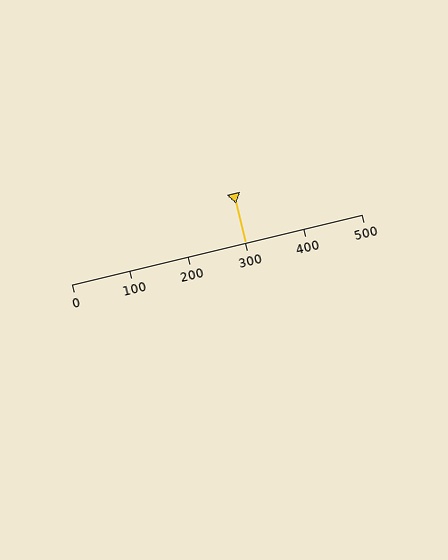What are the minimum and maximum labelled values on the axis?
The axis runs from 0 to 500.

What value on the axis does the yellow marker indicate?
The marker indicates approximately 300.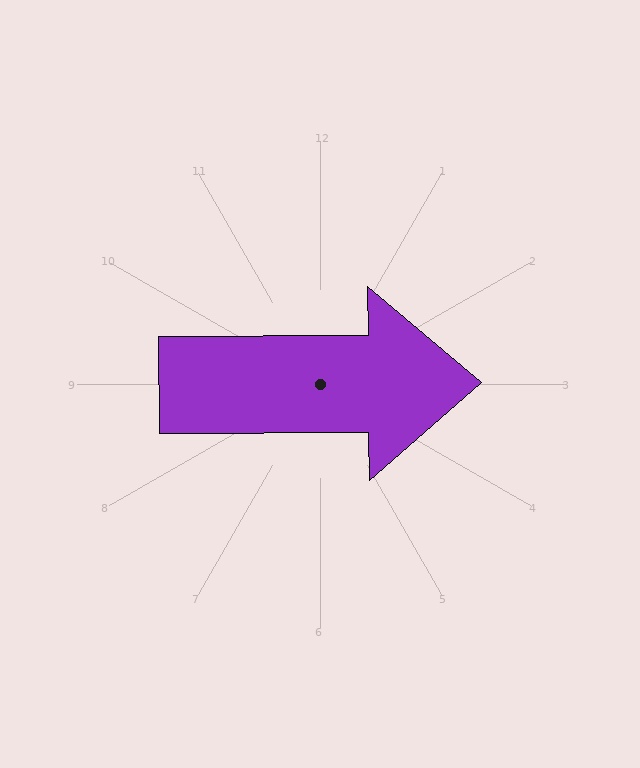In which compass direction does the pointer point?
East.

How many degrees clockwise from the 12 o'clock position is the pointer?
Approximately 90 degrees.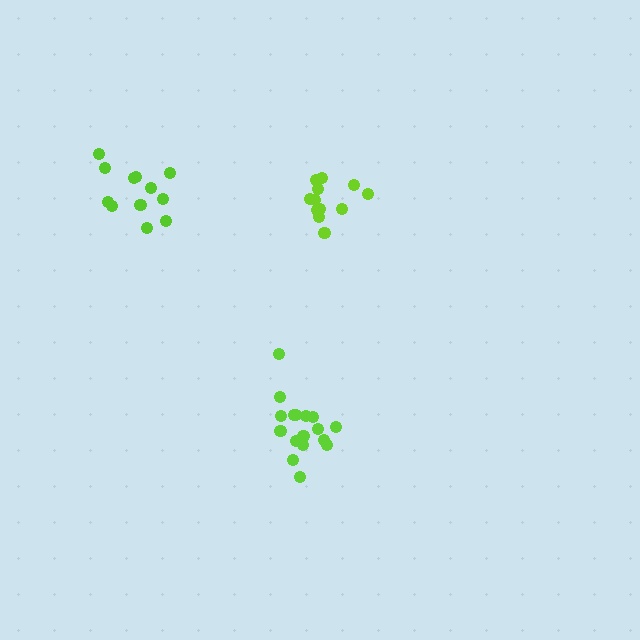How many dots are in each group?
Group 1: 17 dots, Group 2: 12 dots, Group 3: 12 dots (41 total).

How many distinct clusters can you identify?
There are 3 distinct clusters.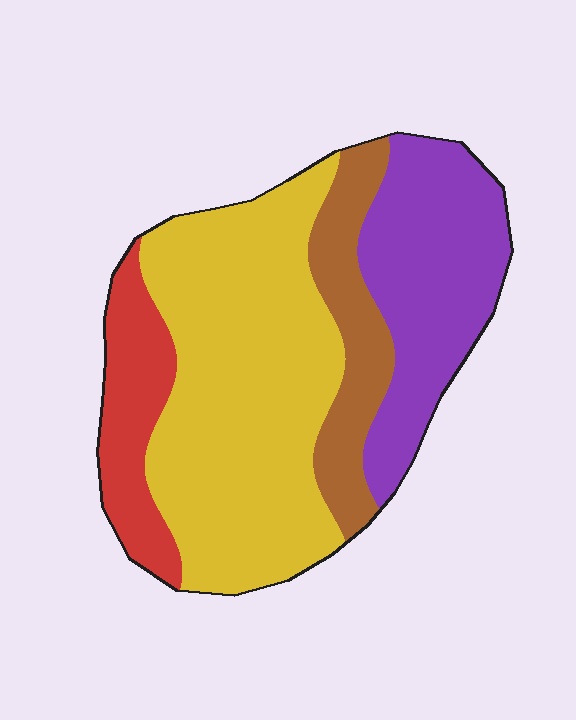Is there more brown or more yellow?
Yellow.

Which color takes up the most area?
Yellow, at roughly 50%.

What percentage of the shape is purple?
Purple takes up about one quarter (1/4) of the shape.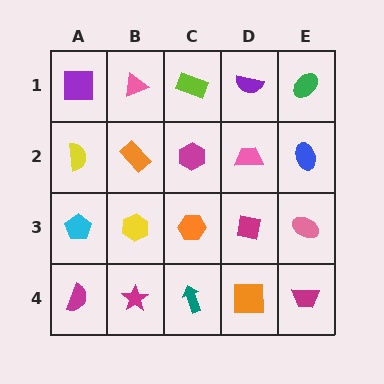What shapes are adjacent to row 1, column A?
A yellow semicircle (row 2, column A), a pink triangle (row 1, column B).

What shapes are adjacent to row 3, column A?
A yellow semicircle (row 2, column A), a magenta semicircle (row 4, column A), a yellow hexagon (row 3, column B).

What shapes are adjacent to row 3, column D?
A pink trapezoid (row 2, column D), an orange square (row 4, column D), an orange hexagon (row 3, column C), a pink ellipse (row 3, column E).